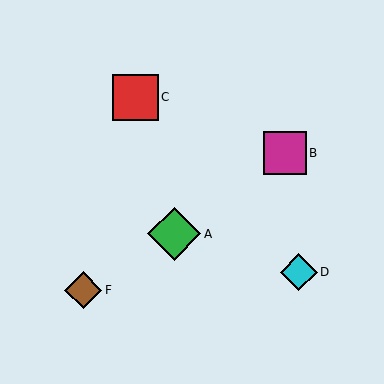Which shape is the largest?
The green diamond (labeled A) is the largest.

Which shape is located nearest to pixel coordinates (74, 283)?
The brown diamond (labeled F) at (83, 290) is nearest to that location.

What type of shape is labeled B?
Shape B is a magenta square.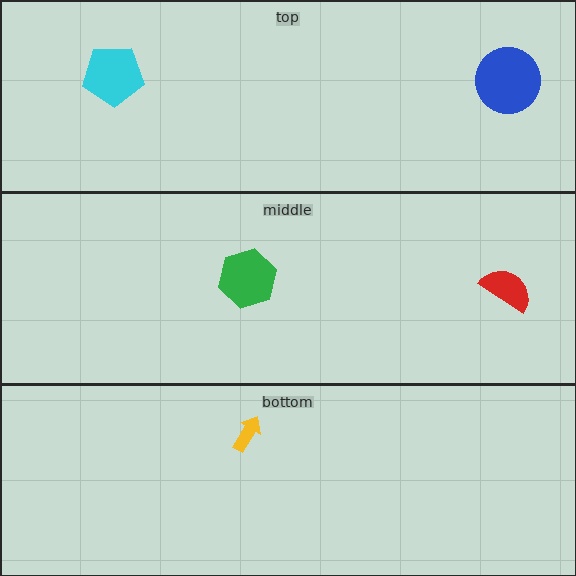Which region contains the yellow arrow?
The bottom region.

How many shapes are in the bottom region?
1.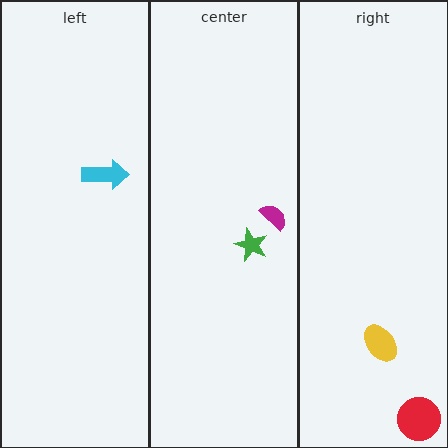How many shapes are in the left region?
1.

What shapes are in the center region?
The magenta semicircle, the green star.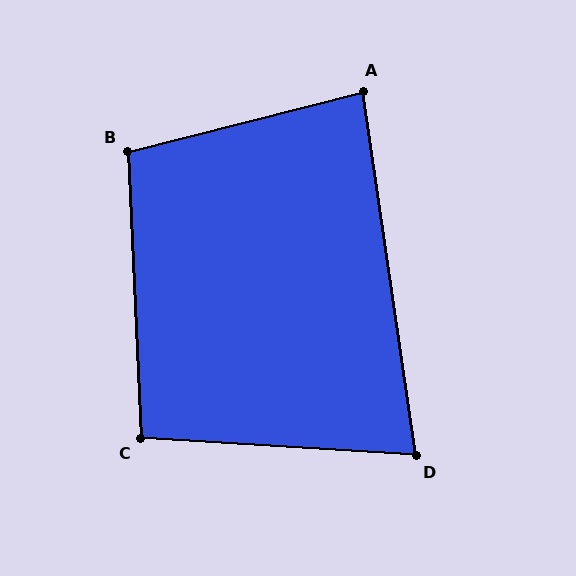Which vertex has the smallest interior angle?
D, at approximately 78 degrees.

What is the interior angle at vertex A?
Approximately 84 degrees (acute).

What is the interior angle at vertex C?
Approximately 96 degrees (obtuse).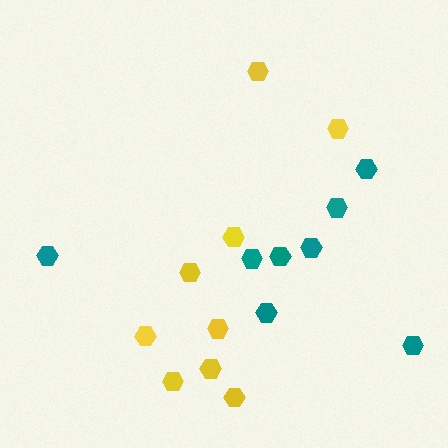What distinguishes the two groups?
There are 2 groups: one group of teal hexagons (8) and one group of yellow hexagons (9).